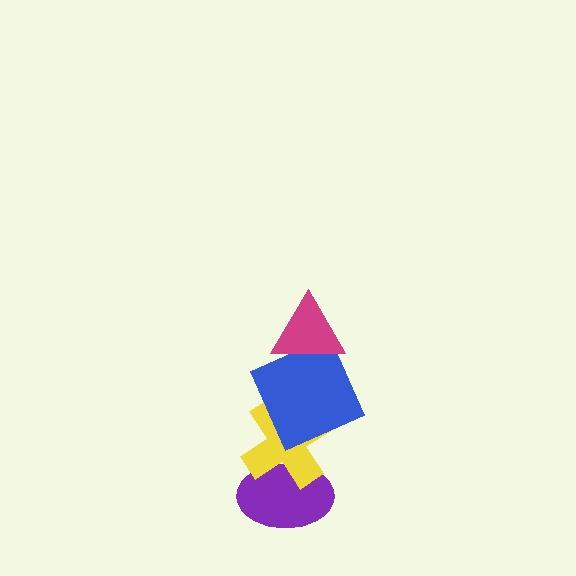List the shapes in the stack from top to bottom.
From top to bottom: the magenta triangle, the blue square, the yellow cross, the purple ellipse.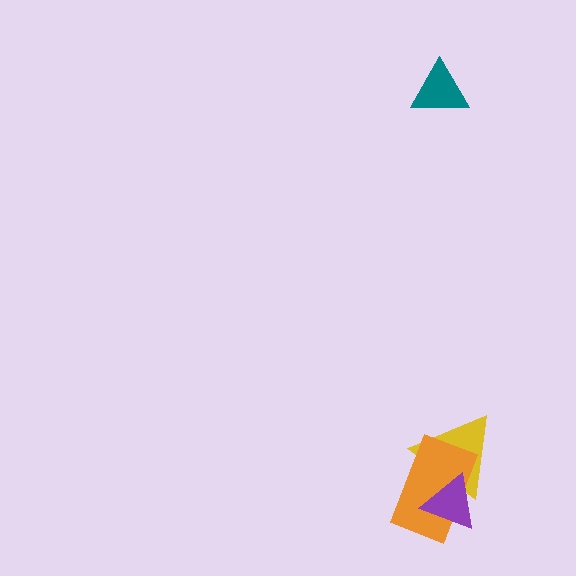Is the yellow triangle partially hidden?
Yes, it is partially covered by another shape.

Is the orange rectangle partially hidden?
Yes, it is partially covered by another shape.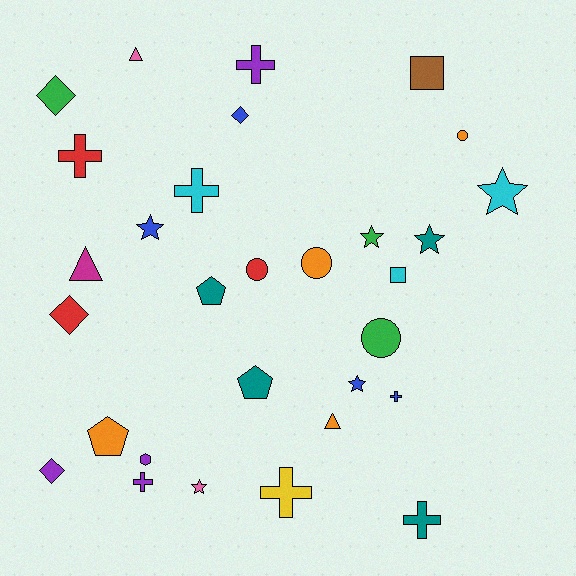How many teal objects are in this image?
There are 4 teal objects.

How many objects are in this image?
There are 30 objects.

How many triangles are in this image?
There are 3 triangles.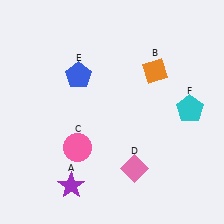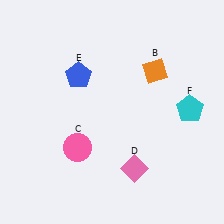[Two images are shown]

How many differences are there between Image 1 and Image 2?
There is 1 difference between the two images.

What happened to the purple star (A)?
The purple star (A) was removed in Image 2. It was in the bottom-left area of Image 1.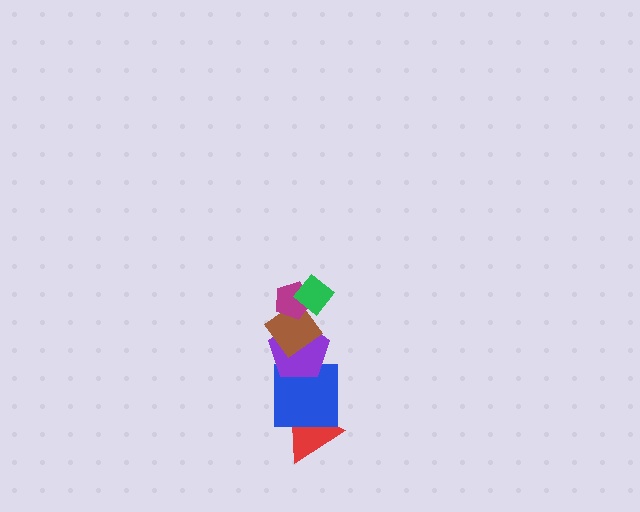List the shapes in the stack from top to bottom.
From top to bottom: the green diamond, the magenta pentagon, the brown diamond, the purple pentagon, the blue square, the red triangle.